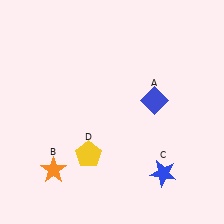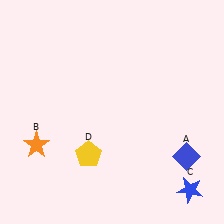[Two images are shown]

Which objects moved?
The objects that moved are: the blue diamond (A), the orange star (B), the blue star (C).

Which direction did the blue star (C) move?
The blue star (C) moved right.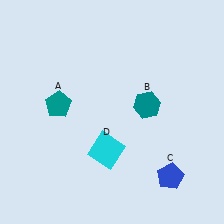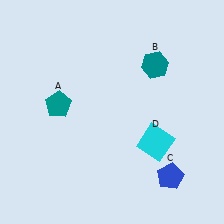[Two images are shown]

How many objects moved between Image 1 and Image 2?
2 objects moved between the two images.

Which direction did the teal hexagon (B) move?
The teal hexagon (B) moved up.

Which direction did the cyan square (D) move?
The cyan square (D) moved right.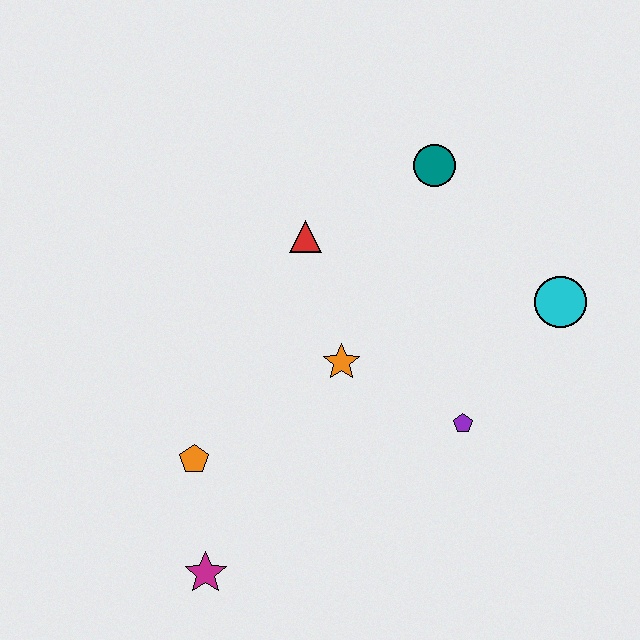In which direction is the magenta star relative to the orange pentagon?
The magenta star is below the orange pentagon.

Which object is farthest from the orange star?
The magenta star is farthest from the orange star.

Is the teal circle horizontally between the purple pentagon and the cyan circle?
No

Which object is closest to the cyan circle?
The purple pentagon is closest to the cyan circle.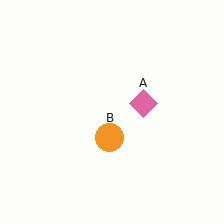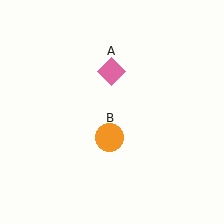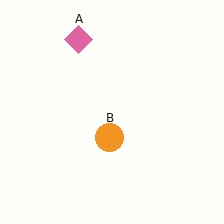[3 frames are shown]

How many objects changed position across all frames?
1 object changed position: pink diamond (object A).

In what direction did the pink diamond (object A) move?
The pink diamond (object A) moved up and to the left.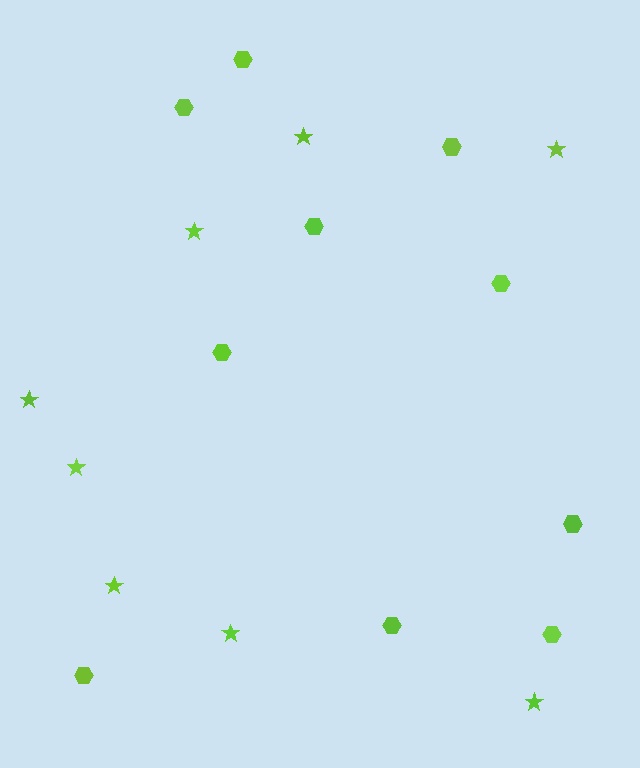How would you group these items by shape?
There are 2 groups: one group of hexagons (10) and one group of stars (8).